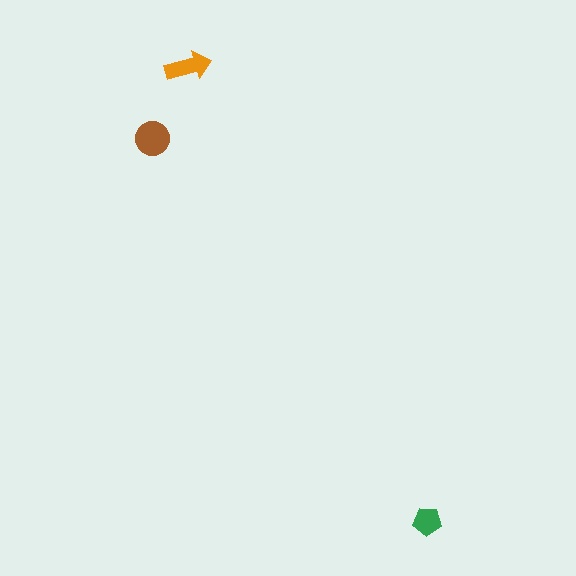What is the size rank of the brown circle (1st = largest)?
1st.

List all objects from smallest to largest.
The green pentagon, the orange arrow, the brown circle.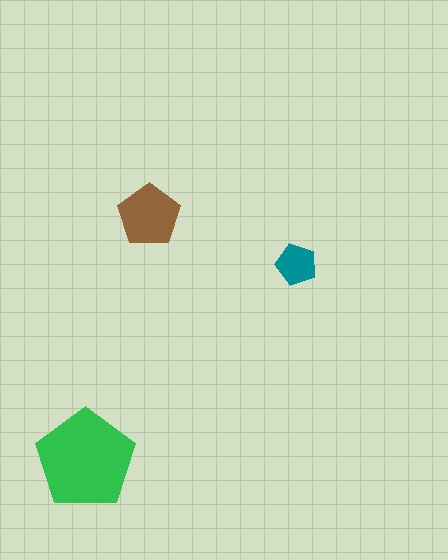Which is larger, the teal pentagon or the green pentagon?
The green one.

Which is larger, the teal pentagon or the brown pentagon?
The brown one.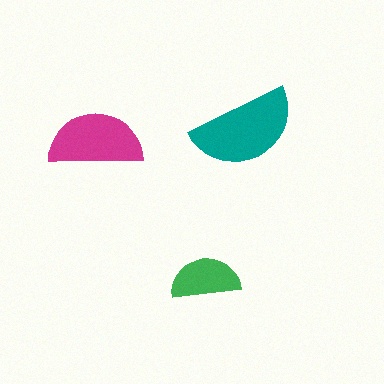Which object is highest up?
The teal semicircle is topmost.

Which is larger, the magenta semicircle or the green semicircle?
The magenta one.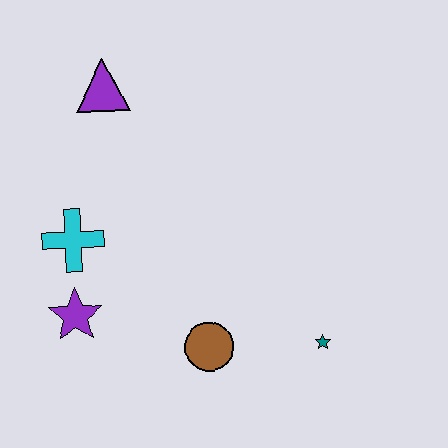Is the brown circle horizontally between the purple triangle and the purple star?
No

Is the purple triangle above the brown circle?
Yes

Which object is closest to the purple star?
The cyan cross is closest to the purple star.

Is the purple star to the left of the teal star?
Yes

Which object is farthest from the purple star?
The teal star is farthest from the purple star.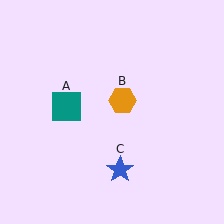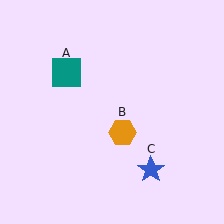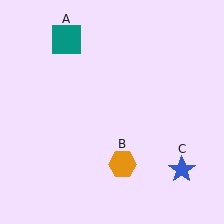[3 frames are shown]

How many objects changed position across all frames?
3 objects changed position: teal square (object A), orange hexagon (object B), blue star (object C).